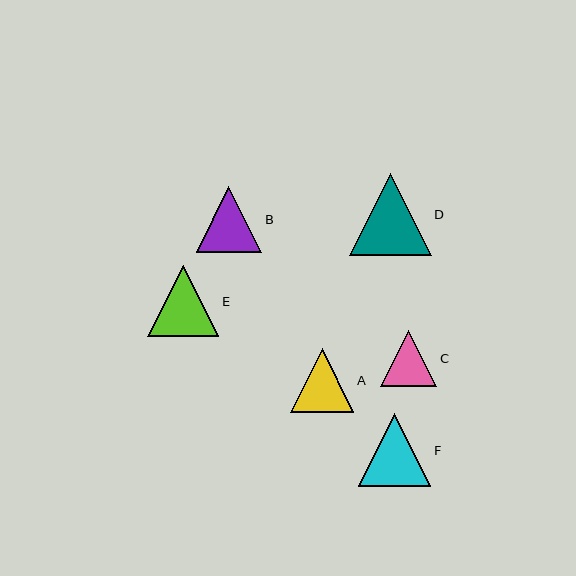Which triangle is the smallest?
Triangle C is the smallest with a size of approximately 56 pixels.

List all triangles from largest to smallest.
From largest to smallest: D, F, E, B, A, C.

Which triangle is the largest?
Triangle D is the largest with a size of approximately 82 pixels.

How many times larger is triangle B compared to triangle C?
Triangle B is approximately 1.2 times the size of triangle C.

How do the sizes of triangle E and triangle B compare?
Triangle E and triangle B are approximately the same size.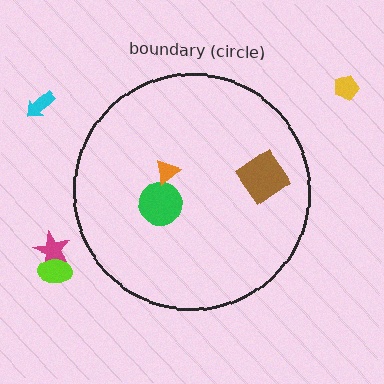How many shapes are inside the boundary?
3 inside, 4 outside.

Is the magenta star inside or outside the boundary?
Outside.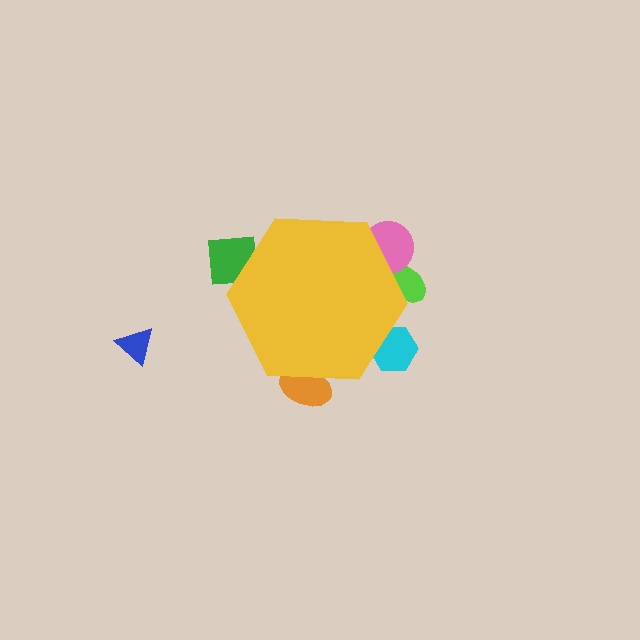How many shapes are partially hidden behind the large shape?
5 shapes are partially hidden.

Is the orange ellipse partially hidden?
Yes, the orange ellipse is partially hidden behind the yellow hexagon.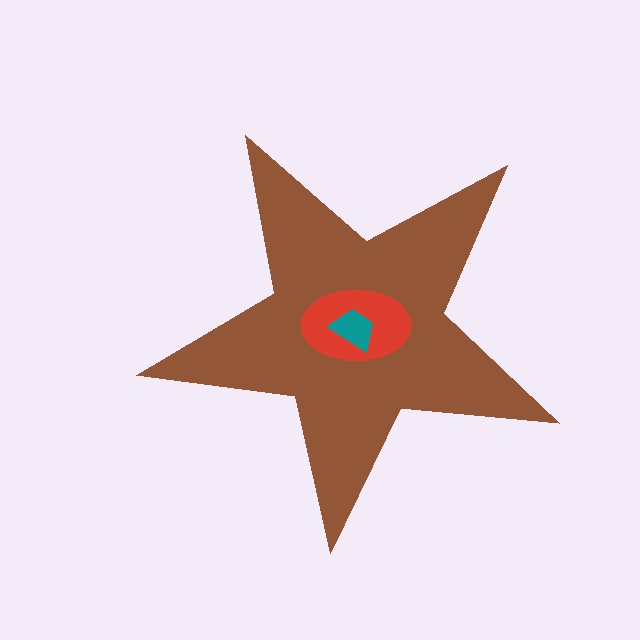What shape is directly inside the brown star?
The red ellipse.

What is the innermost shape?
The teal trapezoid.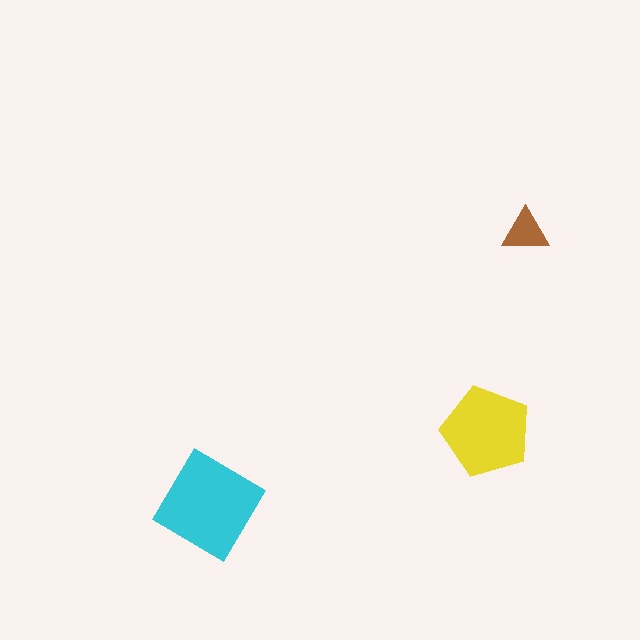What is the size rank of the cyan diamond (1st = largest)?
1st.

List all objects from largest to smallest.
The cyan diamond, the yellow pentagon, the brown triangle.